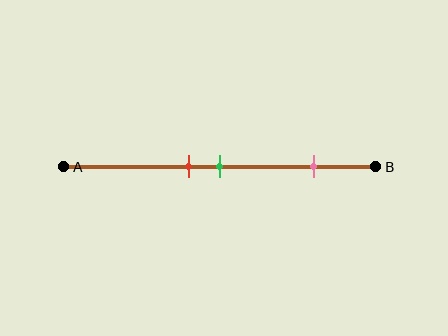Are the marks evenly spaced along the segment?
No, the marks are not evenly spaced.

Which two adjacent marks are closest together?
The red and green marks are the closest adjacent pair.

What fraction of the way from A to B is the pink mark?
The pink mark is approximately 80% (0.8) of the way from A to B.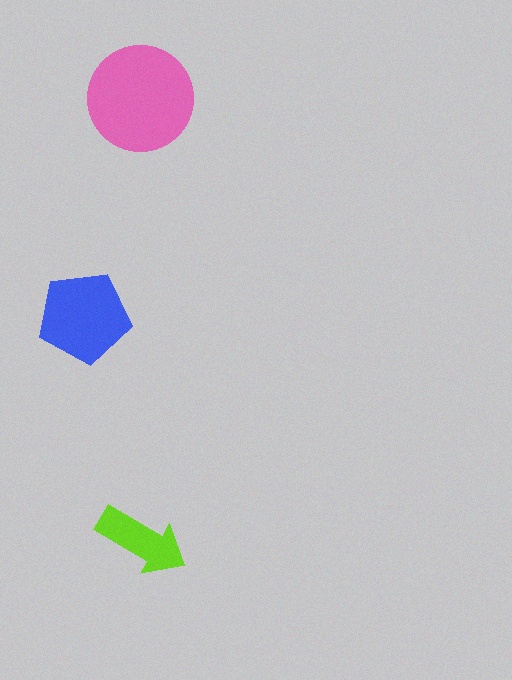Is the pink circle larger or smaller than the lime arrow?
Larger.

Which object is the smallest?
The lime arrow.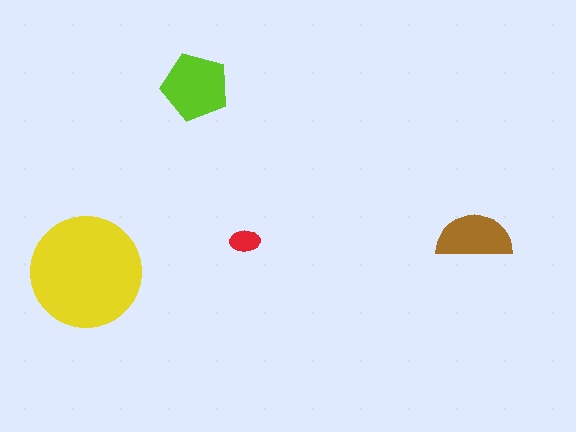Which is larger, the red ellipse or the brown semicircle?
The brown semicircle.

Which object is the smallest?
The red ellipse.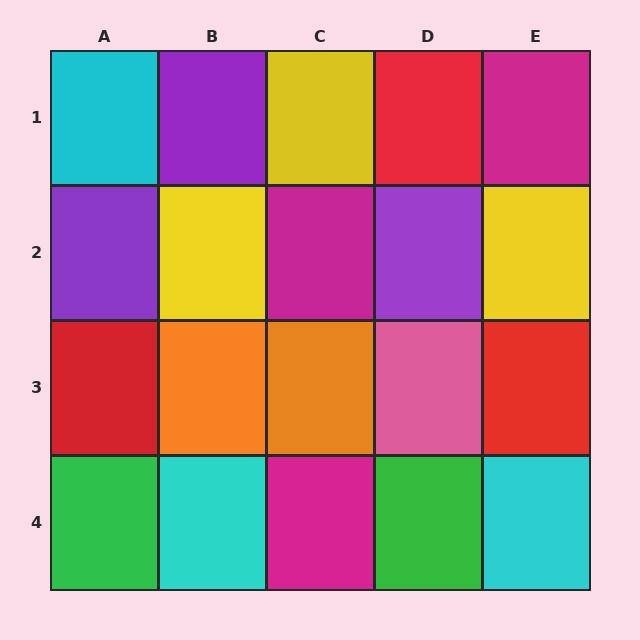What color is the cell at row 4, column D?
Green.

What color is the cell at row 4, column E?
Cyan.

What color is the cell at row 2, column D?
Purple.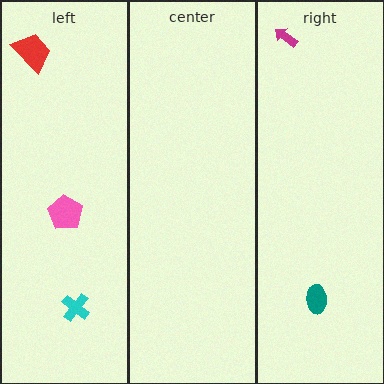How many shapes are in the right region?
2.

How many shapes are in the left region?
3.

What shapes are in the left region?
The pink pentagon, the cyan cross, the red trapezoid.